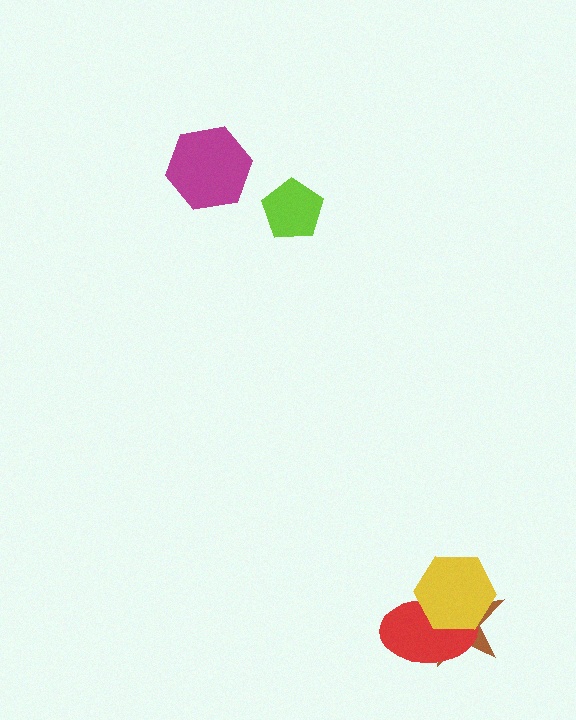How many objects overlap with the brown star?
2 objects overlap with the brown star.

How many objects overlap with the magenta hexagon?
0 objects overlap with the magenta hexagon.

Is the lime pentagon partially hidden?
No, no other shape covers it.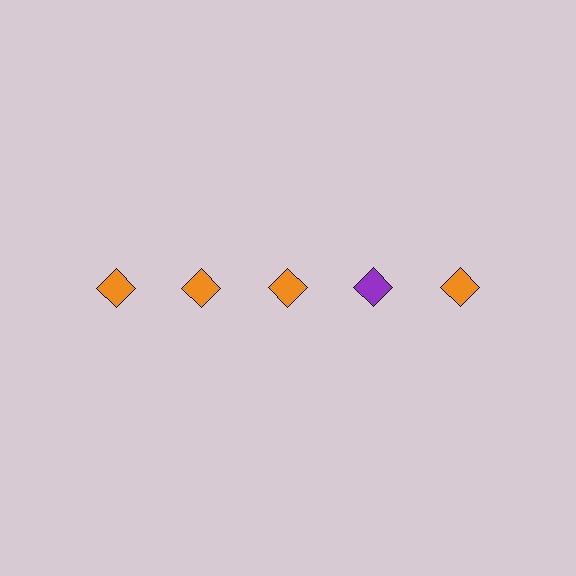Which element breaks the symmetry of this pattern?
The purple diamond in the top row, second from right column breaks the symmetry. All other shapes are orange diamonds.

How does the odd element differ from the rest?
It has a different color: purple instead of orange.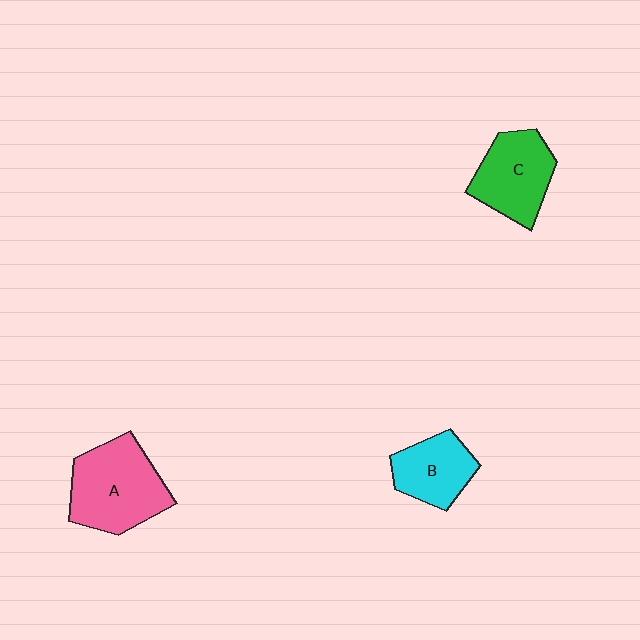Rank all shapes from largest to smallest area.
From largest to smallest: A (pink), C (green), B (cyan).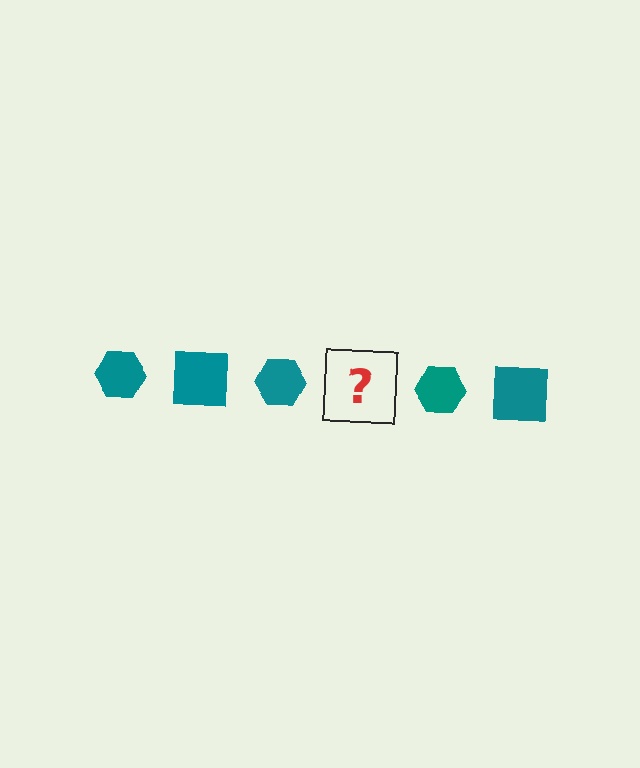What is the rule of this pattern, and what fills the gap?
The rule is that the pattern cycles through hexagon, square shapes in teal. The gap should be filled with a teal square.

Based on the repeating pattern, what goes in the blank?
The blank should be a teal square.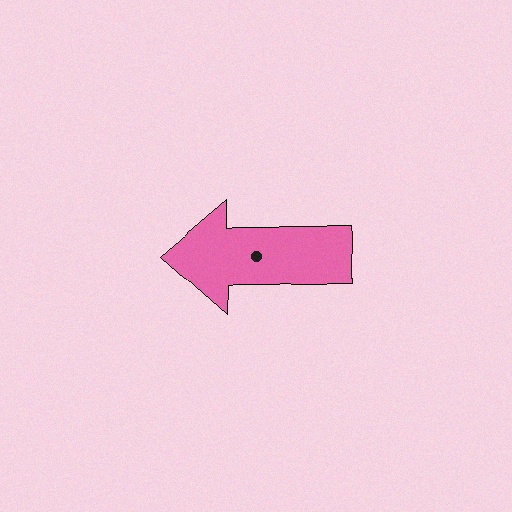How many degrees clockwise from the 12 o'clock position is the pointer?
Approximately 270 degrees.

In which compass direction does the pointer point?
West.